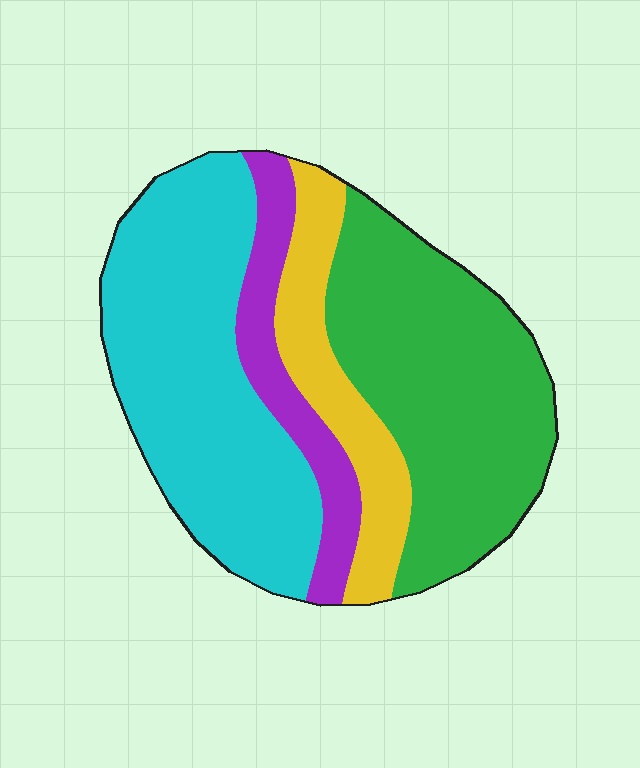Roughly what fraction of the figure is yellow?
Yellow takes up about one sixth (1/6) of the figure.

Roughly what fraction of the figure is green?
Green takes up between a third and a half of the figure.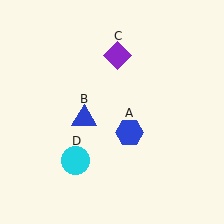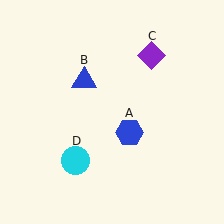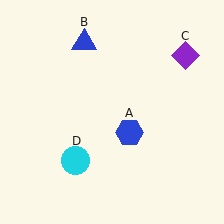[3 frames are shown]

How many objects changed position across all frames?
2 objects changed position: blue triangle (object B), purple diamond (object C).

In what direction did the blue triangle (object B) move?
The blue triangle (object B) moved up.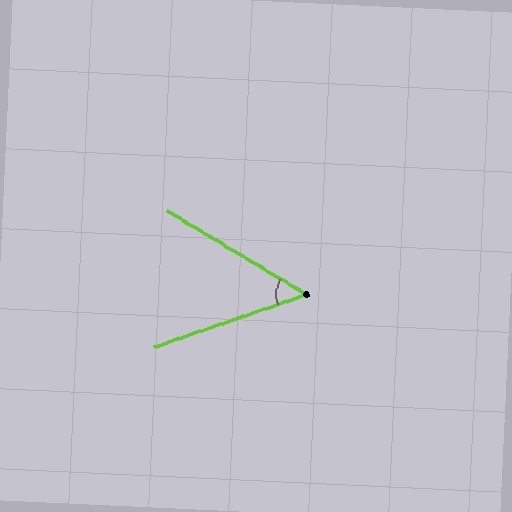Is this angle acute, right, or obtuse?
It is acute.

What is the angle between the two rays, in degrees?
Approximately 50 degrees.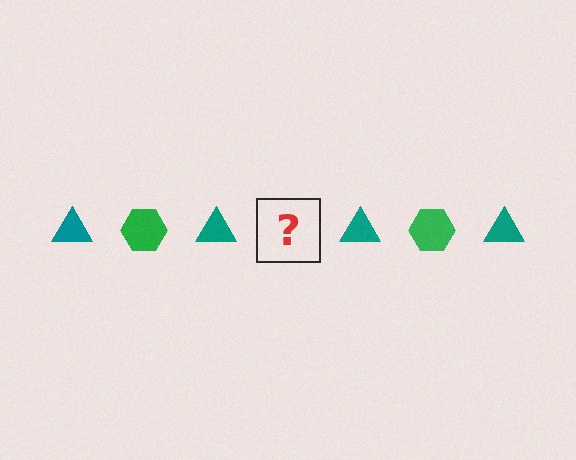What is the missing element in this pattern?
The missing element is a green hexagon.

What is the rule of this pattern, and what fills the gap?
The rule is that the pattern alternates between teal triangle and green hexagon. The gap should be filled with a green hexagon.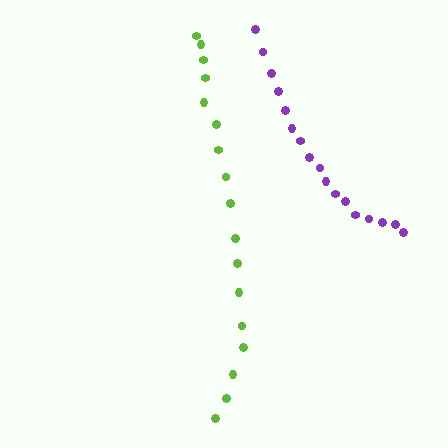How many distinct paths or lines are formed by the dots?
There are 2 distinct paths.